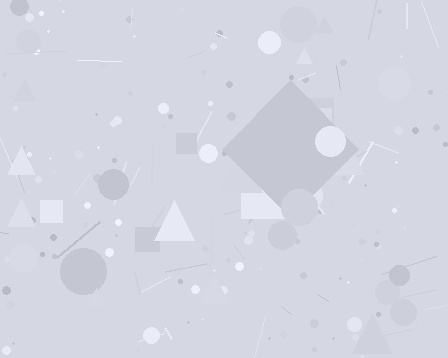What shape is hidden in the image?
A diamond is hidden in the image.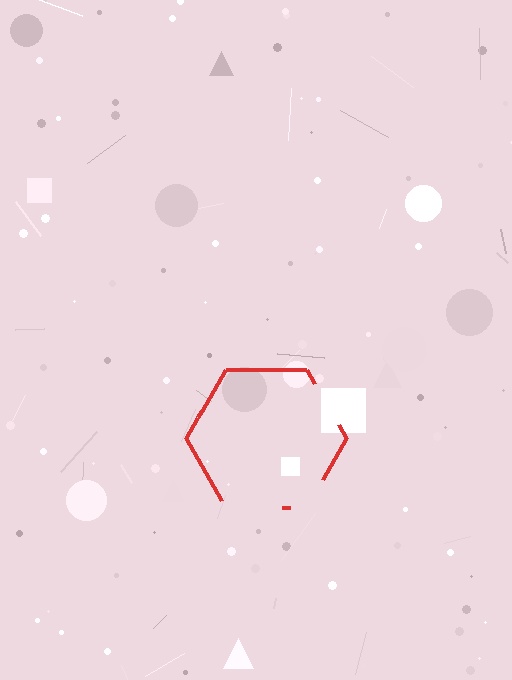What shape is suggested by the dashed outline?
The dashed outline suggests a hexagon.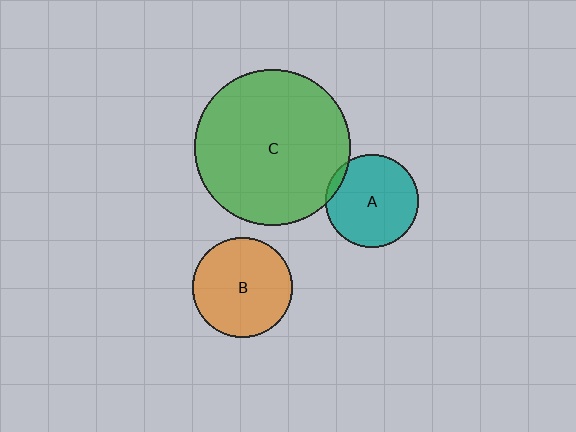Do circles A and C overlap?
Yes.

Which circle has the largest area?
Circle C (green).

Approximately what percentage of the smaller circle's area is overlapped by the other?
Approximately 5%.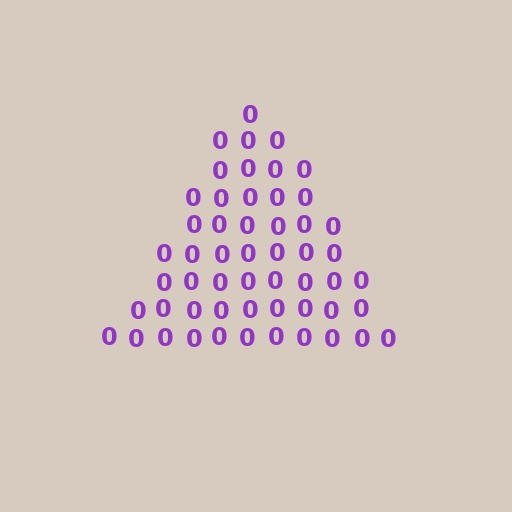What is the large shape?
The large shape is a triangle.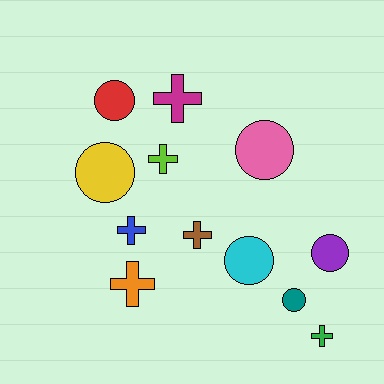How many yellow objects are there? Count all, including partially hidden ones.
There is 1 yellow object.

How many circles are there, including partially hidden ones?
There are 6 circles.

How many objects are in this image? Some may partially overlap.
There are 12 objects.